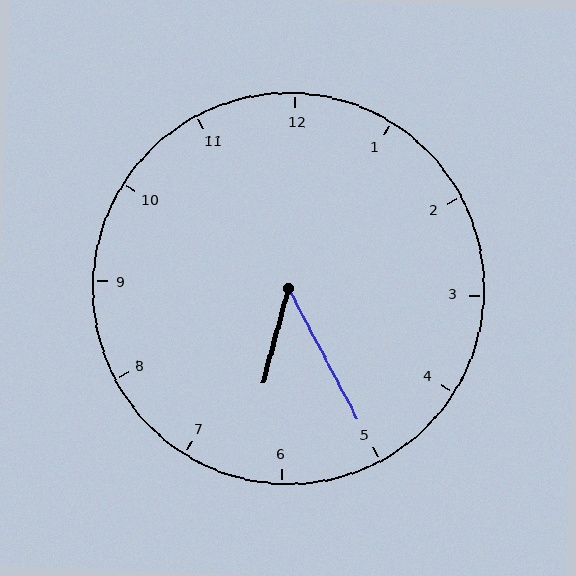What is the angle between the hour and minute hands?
Approximately 42 degrees.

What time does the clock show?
6:25.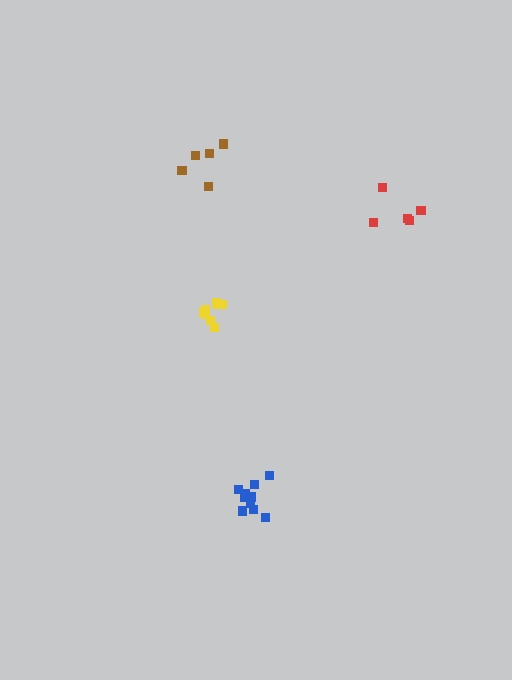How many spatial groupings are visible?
There are 4 spatial groupings.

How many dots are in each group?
Group 1: 11 dots, Group 2: 5 dots, Group 3: 8 dots, Group 4: 5 dots (29 total).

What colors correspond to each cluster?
The clusters are colored: blue, brown, yellow, red.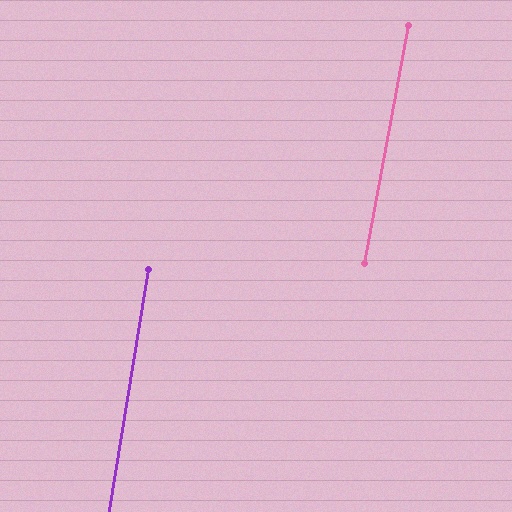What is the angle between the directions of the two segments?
Approximately 1 degree.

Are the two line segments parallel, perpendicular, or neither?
Parallel — their directions differ by only 1.2°.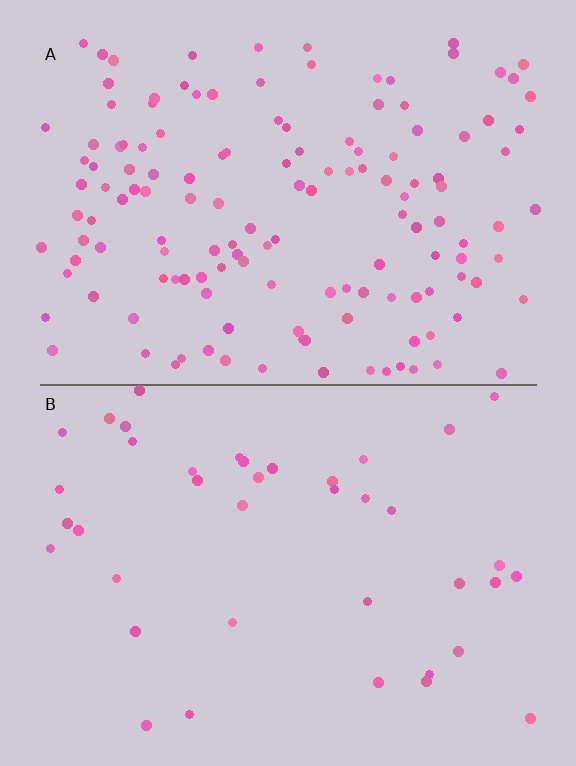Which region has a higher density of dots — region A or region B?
A (the top).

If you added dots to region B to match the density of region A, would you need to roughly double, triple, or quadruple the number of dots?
Approximately triple.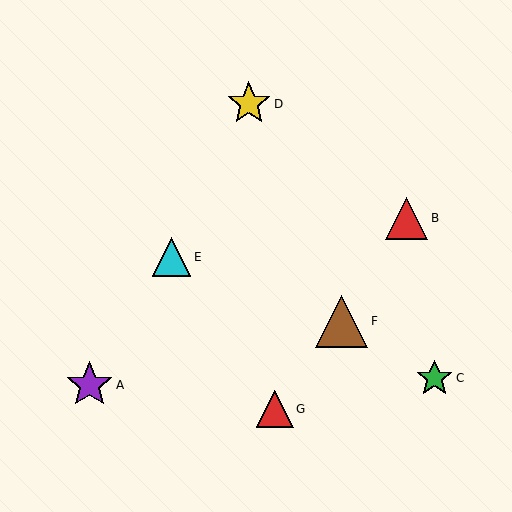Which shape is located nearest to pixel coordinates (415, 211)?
The red triangle (labeled B) at (407, 218) is nearest to that location.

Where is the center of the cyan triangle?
The center of the cyan triangle is at (172, 257).